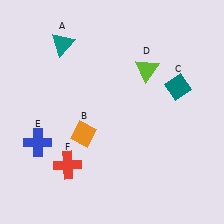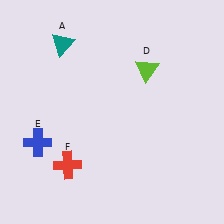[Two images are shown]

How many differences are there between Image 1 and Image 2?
There are 2 differences between the two images.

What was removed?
The orange diamond (B), the teal diamond (C) were removed in Image 2.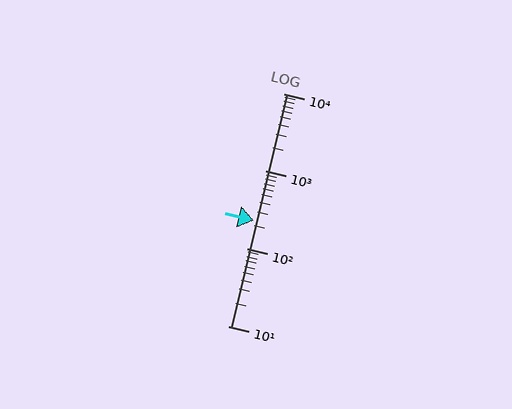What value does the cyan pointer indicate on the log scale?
The pointer indicates approximately 230.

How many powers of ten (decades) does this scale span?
The scale spans 3 decades, from 10 to 10000.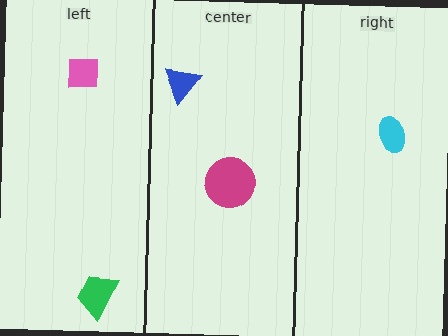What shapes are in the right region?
The cyan ellipse.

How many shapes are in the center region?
2.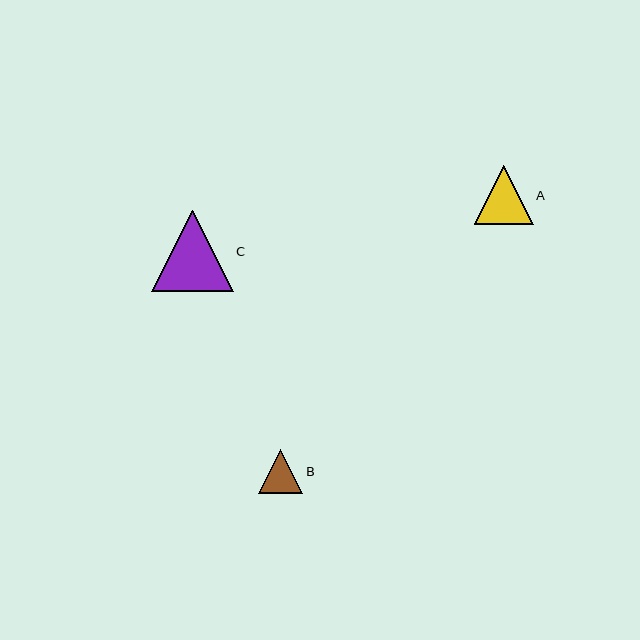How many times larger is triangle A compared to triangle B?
Triangle A is approximately 1.3 times the size of triangle B.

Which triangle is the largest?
Triangle C is the largest with a size of approximately 82 pixels.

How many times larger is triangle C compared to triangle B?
Triangle C is approximately 1.8 times the size of triangle B.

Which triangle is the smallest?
Triangle B is the smallest with a size of approximately 44 pixels.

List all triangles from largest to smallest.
From largest to smallest: C, A, B.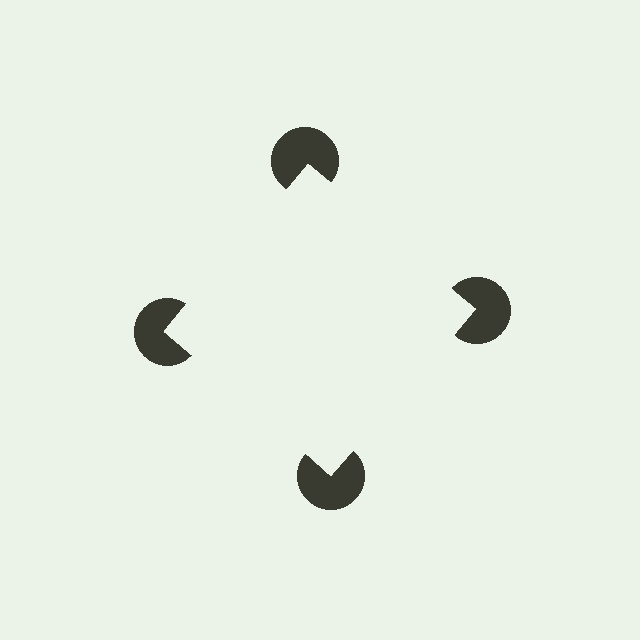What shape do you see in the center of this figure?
An illusory square — its edges are inferred from the aligned wedge cuts in the pac-man discs, not physically drawn.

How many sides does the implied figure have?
4 sides.